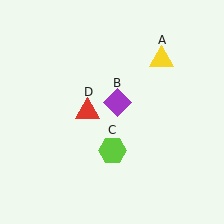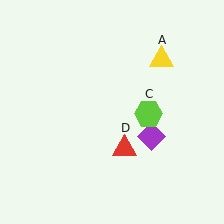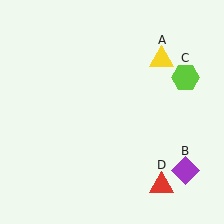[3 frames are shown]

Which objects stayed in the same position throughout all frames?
Yellow triangle (object A) remained stationary.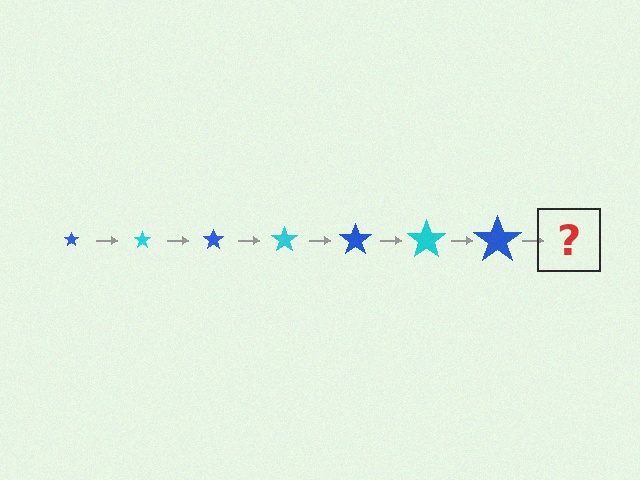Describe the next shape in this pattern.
It should be a cyan star, larger than the previous one.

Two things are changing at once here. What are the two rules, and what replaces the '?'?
The two rules are that the star grows larger each step and the color cycles through blue and cyan. The '?' should be a cyan star, larger than the previous one.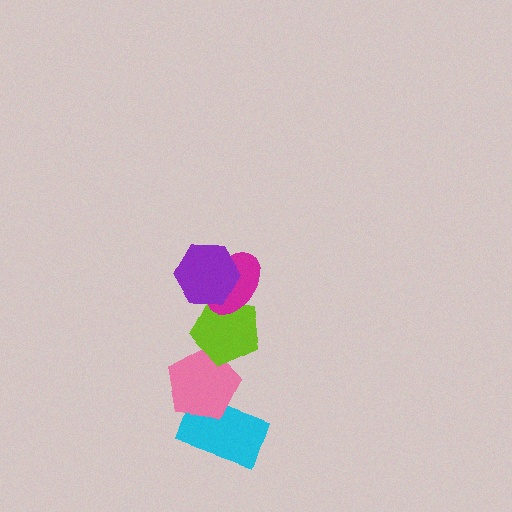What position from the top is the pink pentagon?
The pink pentagon is 4th from the top.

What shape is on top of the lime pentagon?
The magenta ellipse is on top of the lime pentagon.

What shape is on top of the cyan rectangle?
The pink pentagon is on top of the cyan rectangle.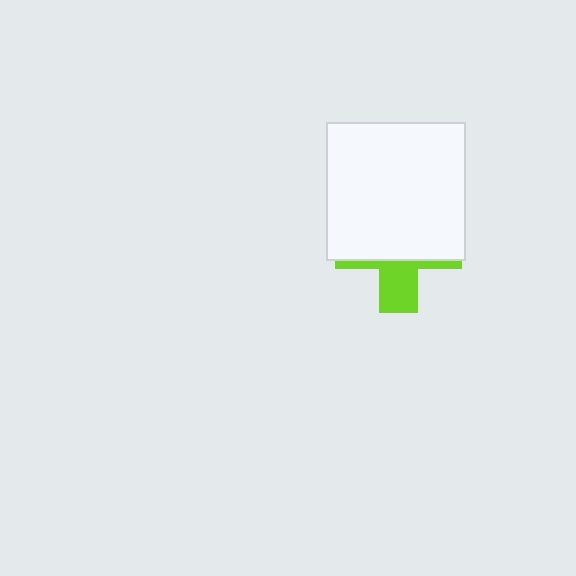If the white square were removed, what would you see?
You would see the complete lime cross.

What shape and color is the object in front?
The object in front is a white square.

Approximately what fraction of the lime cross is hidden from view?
Roughly 68% of the lime cross is hidden behind the white square.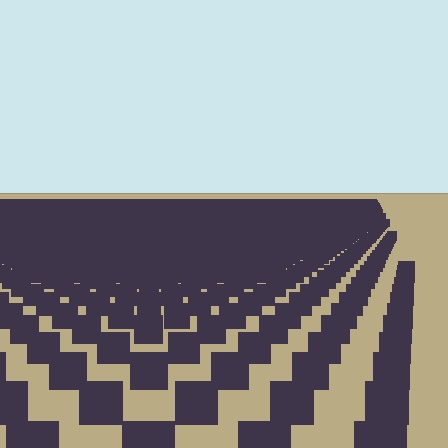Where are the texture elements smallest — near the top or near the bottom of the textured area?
Near the top.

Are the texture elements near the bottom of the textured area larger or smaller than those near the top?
Larger. Near the bottom, elements are closer to the viewer and appear at a bigger on-screen size.